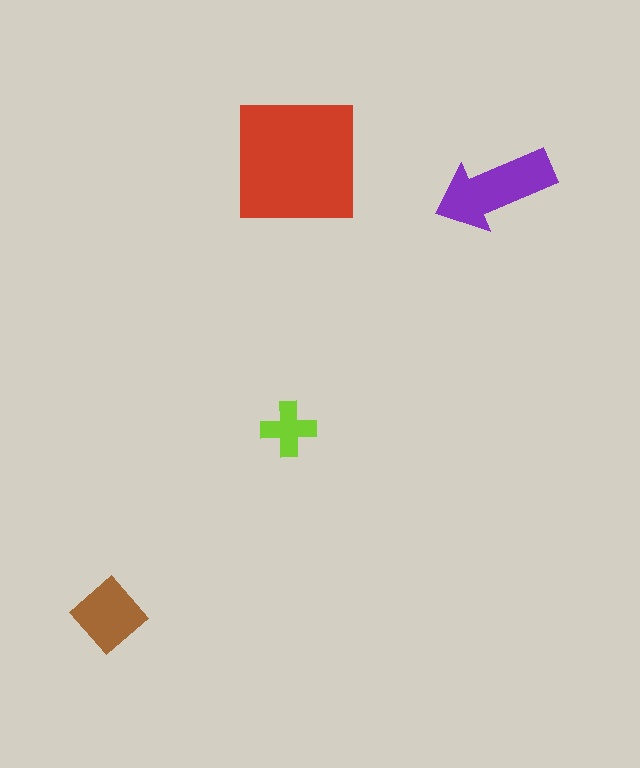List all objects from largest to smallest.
The red square, the purple arrow, the brown diamond, the lime cross.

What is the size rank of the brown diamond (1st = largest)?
3rd.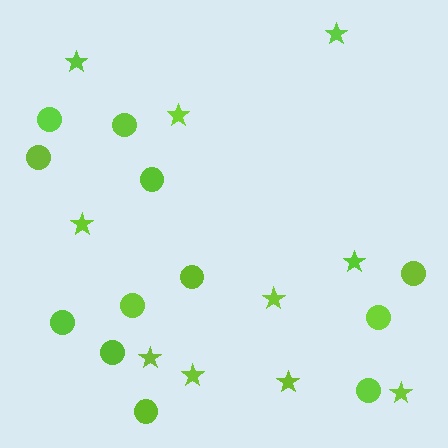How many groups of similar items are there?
There are 2 groups: one group of circles (12) and one group of stars (10).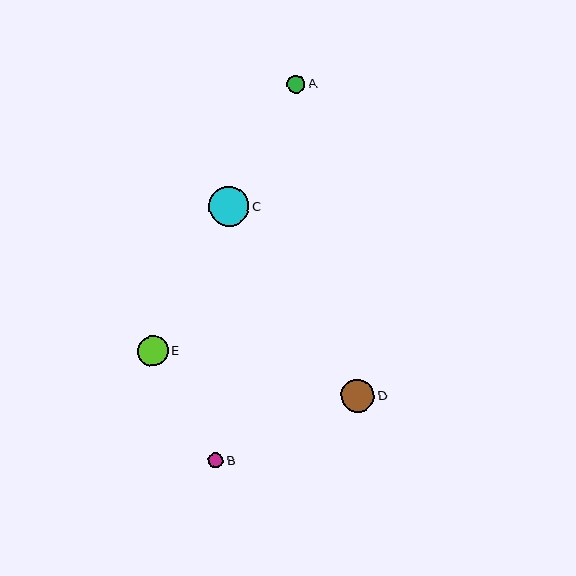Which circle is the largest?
Circle C is the largest with a size of approximately 40 pixels.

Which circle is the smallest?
Circle B is the smallest with a size of approximately 16 pixels.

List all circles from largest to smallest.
From largest to smallest: C, D, E, A, B.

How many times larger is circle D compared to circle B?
Circle D is approximately 2.1 times the size of circle B.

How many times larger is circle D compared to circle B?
Circle D is approximately 2.1 times the size of circle B.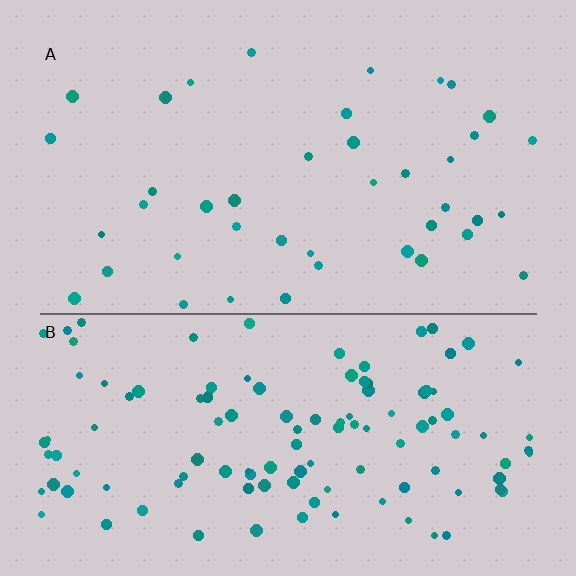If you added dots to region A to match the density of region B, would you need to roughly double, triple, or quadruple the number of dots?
Approximately triple.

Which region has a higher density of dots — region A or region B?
B (the bottom).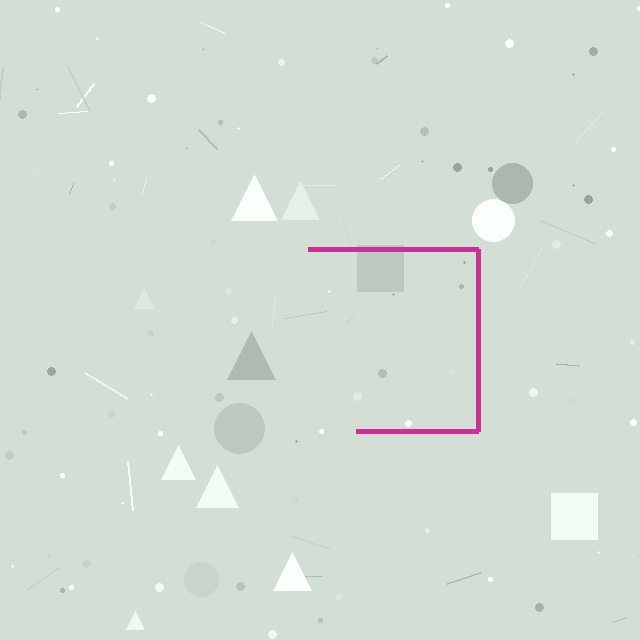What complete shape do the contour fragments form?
The contour fragments form a square.